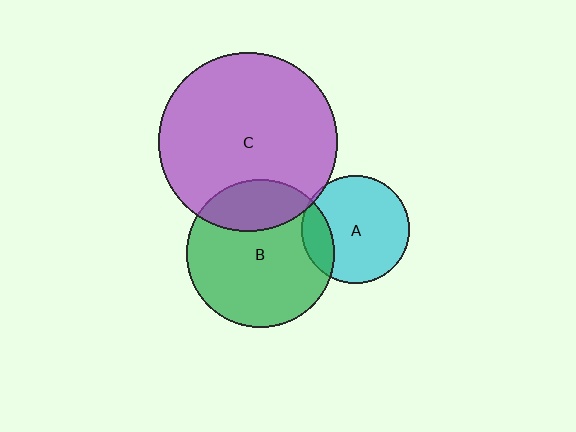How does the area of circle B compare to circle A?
Approximately 1.9 times.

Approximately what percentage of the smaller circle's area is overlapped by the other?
Approximately 5%.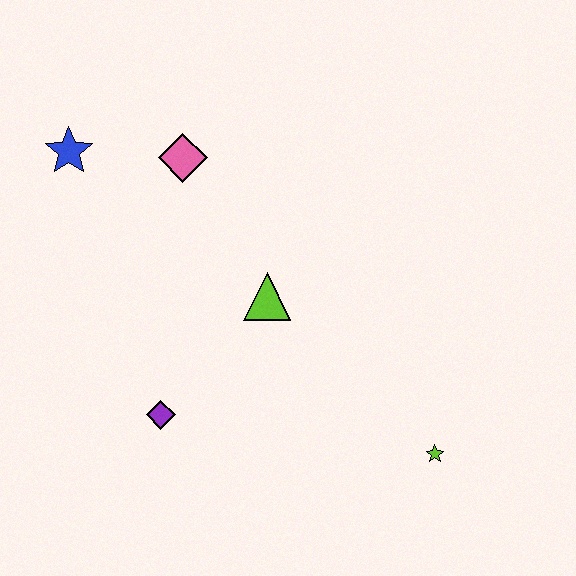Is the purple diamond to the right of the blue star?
Yes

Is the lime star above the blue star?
No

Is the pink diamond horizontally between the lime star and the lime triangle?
No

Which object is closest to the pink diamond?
The blue star is closest to the pink diamond.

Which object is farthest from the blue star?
The lime star is farthest from the blue star.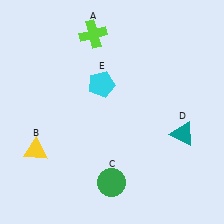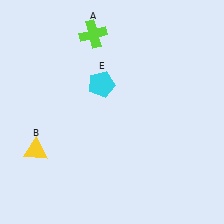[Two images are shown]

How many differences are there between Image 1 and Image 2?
There are 2 differences between the two images.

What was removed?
The green circle (C), the teal triangle (D) were removed in Image 2.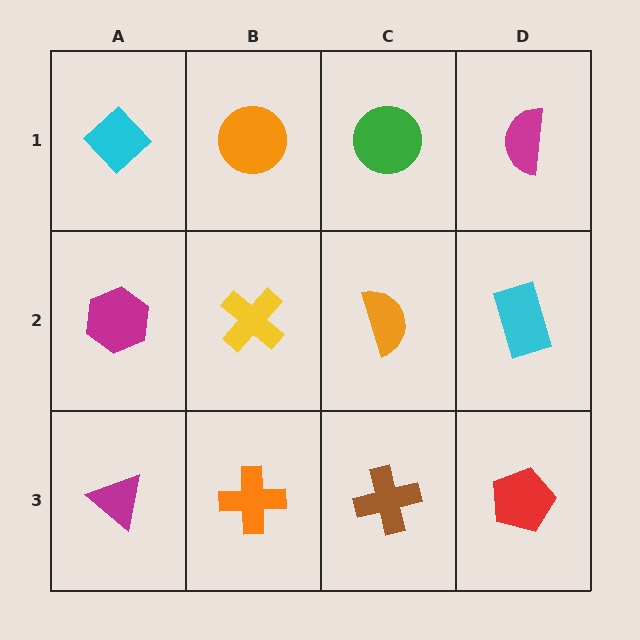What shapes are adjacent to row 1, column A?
A magenta hexagon (row 2, column A), an orange circle (row 1, column B).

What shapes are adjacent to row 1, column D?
A cyan rectangle (row 2, column D), a green circle (row 1, column C).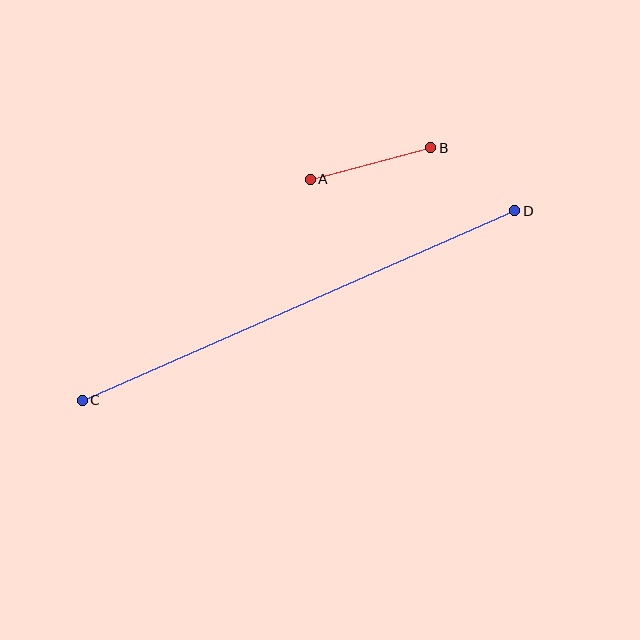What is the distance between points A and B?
The distance is approximately 124 pixels.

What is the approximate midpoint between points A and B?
The midpoint is at approximately (370, 164) pixels.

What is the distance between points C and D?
The distance is approximately 472 pixels.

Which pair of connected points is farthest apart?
Points C and D are farthest apart.